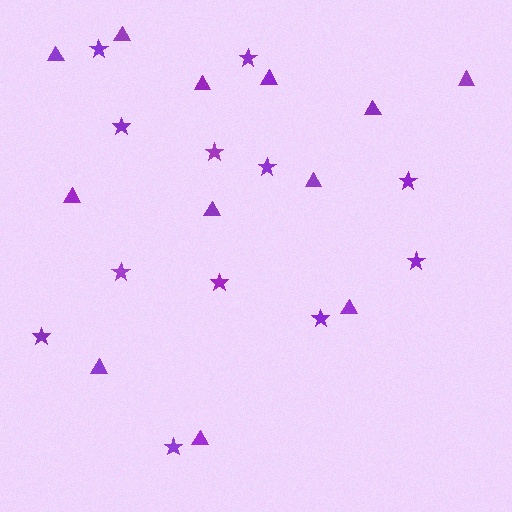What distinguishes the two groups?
There are 2 groups: one group of stars (12) and one group of triangles (12).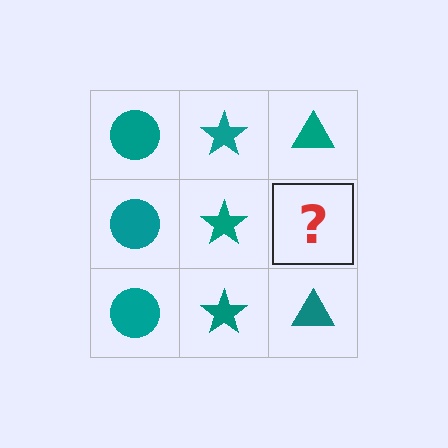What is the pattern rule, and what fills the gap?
The rule is that each column has a consistent shape. The gap should be filled with a teal triangle.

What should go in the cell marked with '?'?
The missing cell should contain a teal triangle.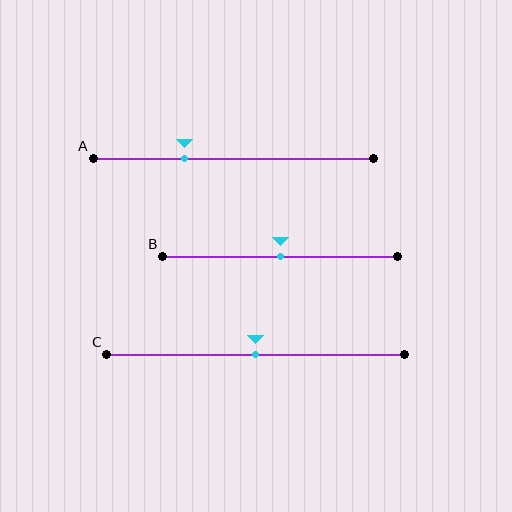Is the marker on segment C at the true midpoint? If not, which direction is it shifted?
Yes, the marker on segment C is at the true midpoint.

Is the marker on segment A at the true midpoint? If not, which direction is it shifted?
No, the marker on segment A is shifted to the left by about 18% of the segment length.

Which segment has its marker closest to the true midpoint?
Segment B has its marker closest to the true midpoint.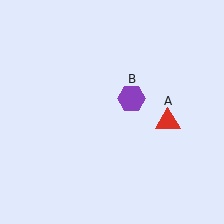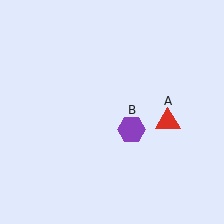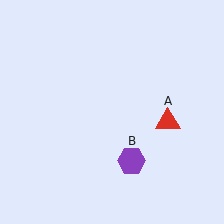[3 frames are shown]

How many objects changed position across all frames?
1 object changed position: purple hexagon (object B).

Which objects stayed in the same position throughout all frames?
Red triangle (object A) remained stationary.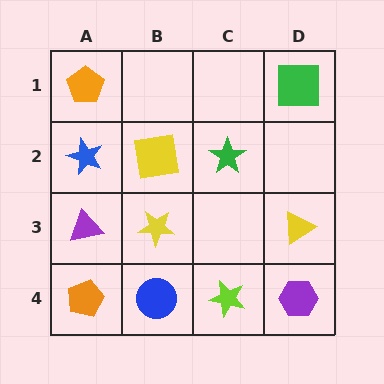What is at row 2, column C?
A green star.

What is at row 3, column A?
A purple triangle.